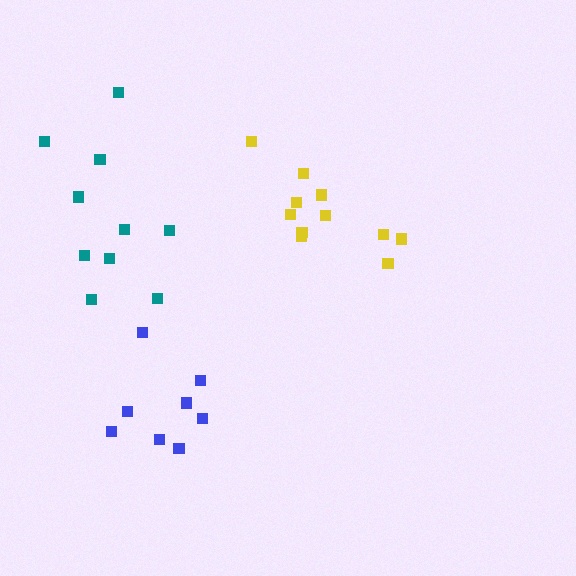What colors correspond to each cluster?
The clusters are colored: teal, blue, yellow.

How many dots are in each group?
Group 1: 10 dots, Group 2: 8 dots, Group 3: 11 dots (29 total).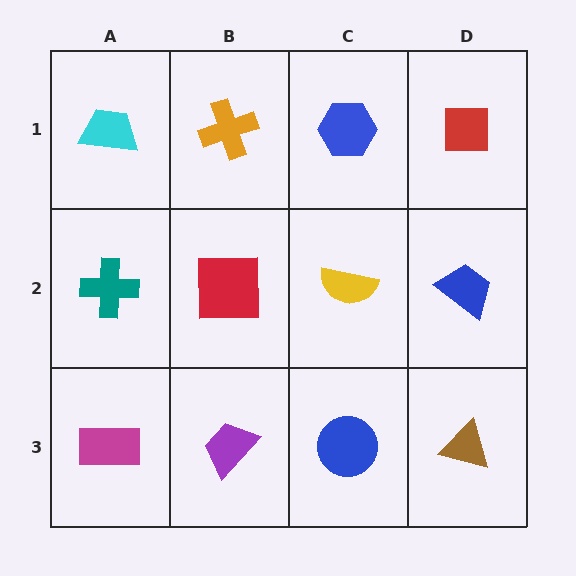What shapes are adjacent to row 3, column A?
A teal cross (row 2, column A), a purple trapezoid (row 3, column B).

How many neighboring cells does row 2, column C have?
4.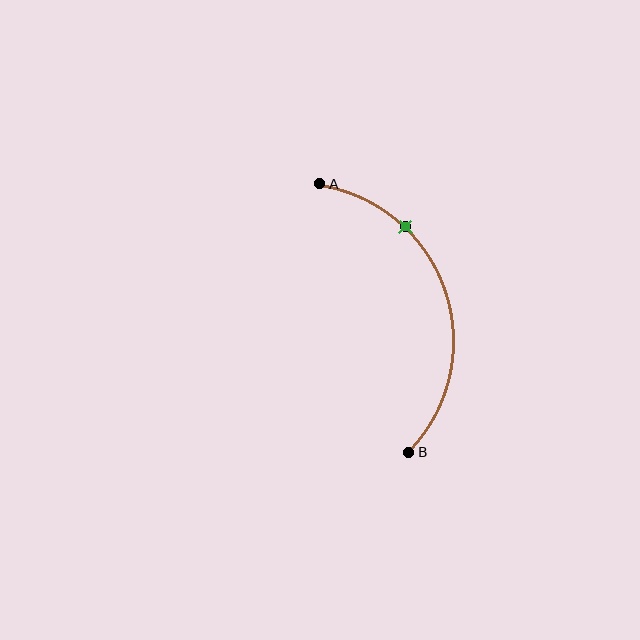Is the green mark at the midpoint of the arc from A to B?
No. The green mark lies on the arc but is closer to endpoint A. The arc midpoint would be at the point on the curve equidistant along the arc from both A and B.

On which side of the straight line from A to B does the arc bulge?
The arc bulges to the right of the straight line connecting A and B.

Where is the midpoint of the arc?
The arc midpoint is the point on the curve farthest from the straight line joining A and B. It sits to the right of that line.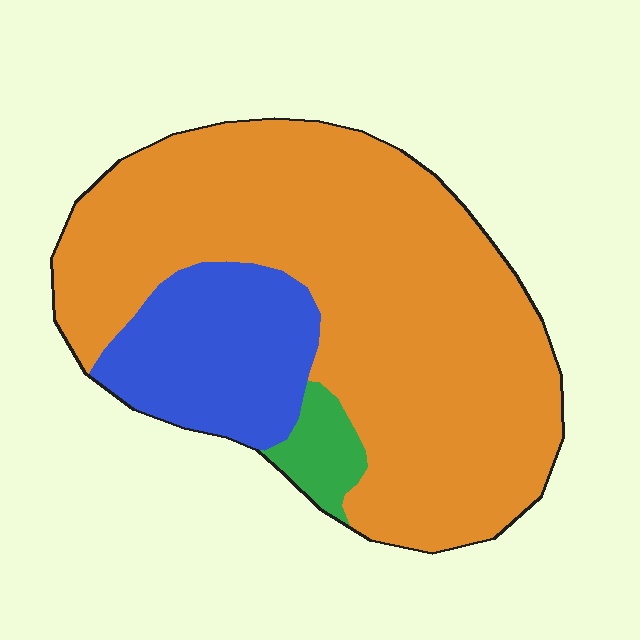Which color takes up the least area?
Green, at roughly 5%.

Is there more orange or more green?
Orange.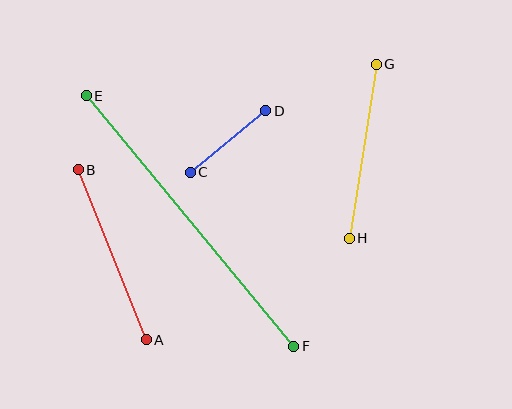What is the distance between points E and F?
The distance is approximately 325 pixels.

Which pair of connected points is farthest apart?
Points E and F are farthest apart.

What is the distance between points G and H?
The distance is approximately 176 pixels.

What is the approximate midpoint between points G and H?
The midpoint is at approximately (363, 151) pixels.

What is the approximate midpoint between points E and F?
The midpoint is at approximately (190, 221) pixels.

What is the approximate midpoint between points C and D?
The midpoint is at approximately (228, 141) pixels.